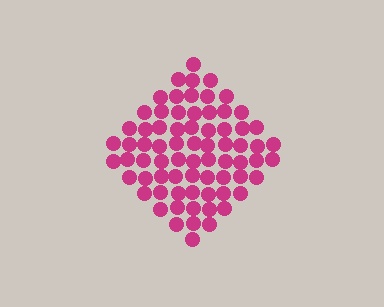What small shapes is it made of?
It is made of small circles.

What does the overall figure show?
The overall figure shows a diamond.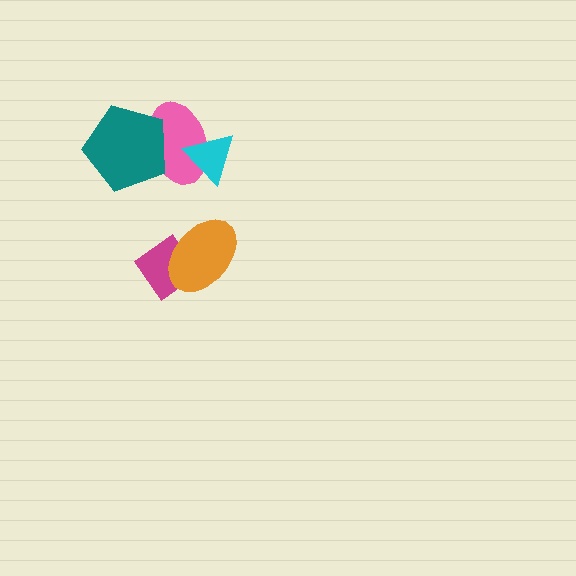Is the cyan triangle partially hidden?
No, no other shape covers it.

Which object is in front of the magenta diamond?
The orange ellipse is in front of the magenta diamond.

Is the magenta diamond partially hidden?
Yes, it is partially covered by another shape.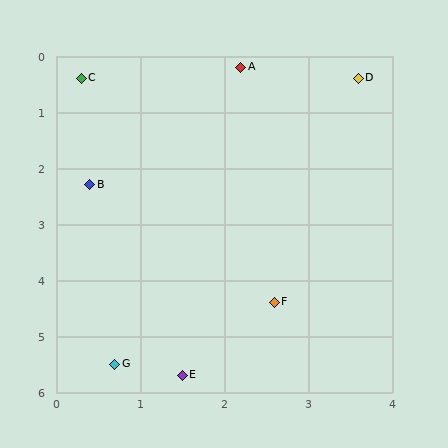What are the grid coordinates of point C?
Point C is at approximately (0.3, 0.4).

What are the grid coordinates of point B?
Point B is at approximately (0.4, 2.3).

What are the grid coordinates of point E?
Point E is at approximately (1.5, 5.7).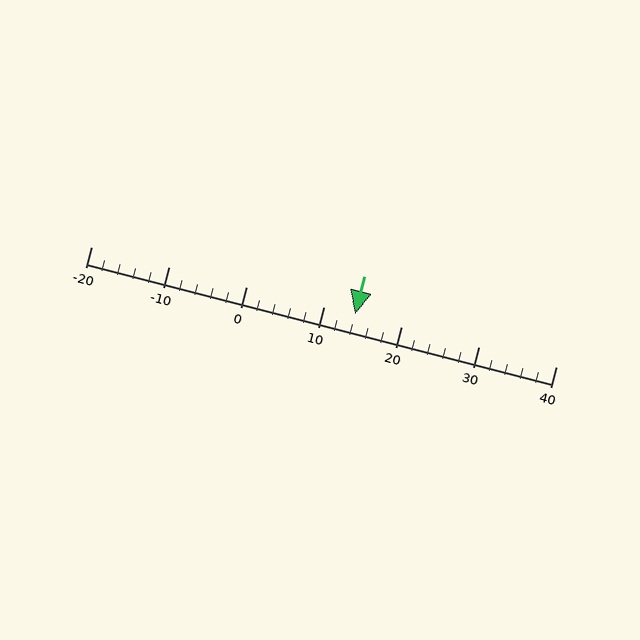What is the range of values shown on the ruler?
The ruler shows values from -20 to 40.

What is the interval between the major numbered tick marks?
The major tick marks are spaced 10 units apart.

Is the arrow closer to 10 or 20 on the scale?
The arrow is closer to 10.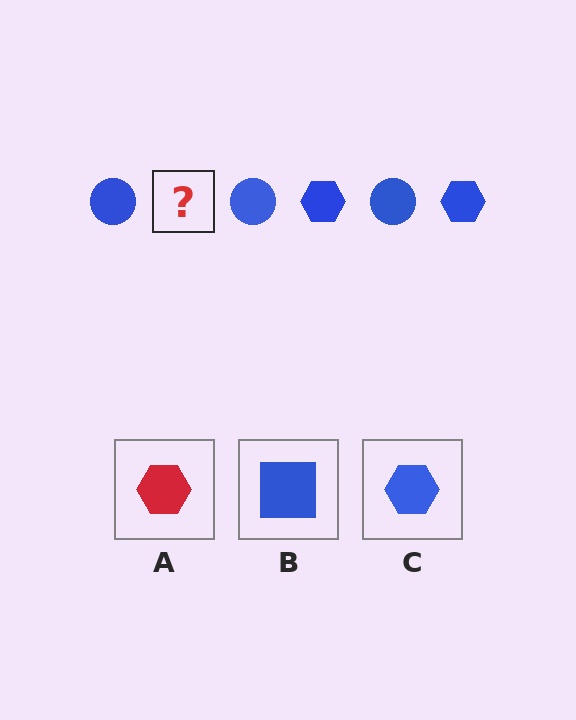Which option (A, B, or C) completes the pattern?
C.